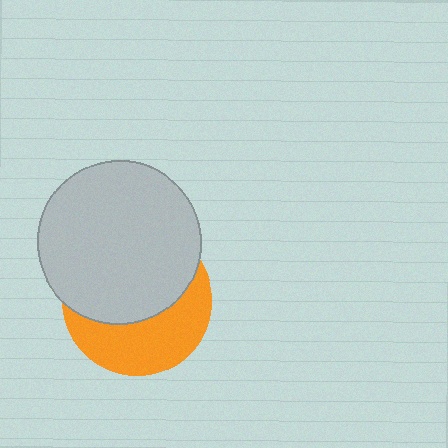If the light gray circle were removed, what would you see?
You would see the complete orange circle.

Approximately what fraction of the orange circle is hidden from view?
Roughly 57% of the orange circle is hidden behind the light gray circle.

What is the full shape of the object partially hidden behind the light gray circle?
The partially hidden object is an orange circle.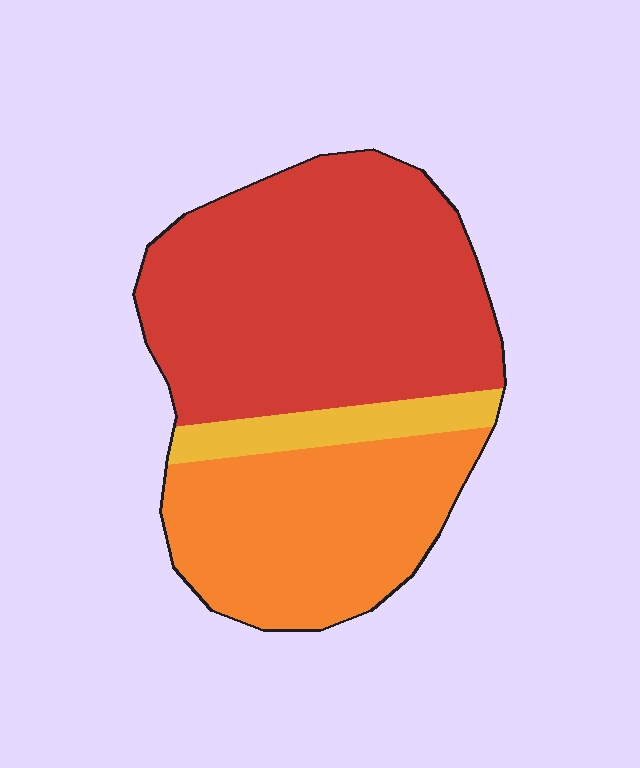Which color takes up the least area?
Yellow, at roughly 10%.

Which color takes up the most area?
Red, at roughly 55%.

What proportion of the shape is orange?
Orange takes up about one third (1/3) of the shape.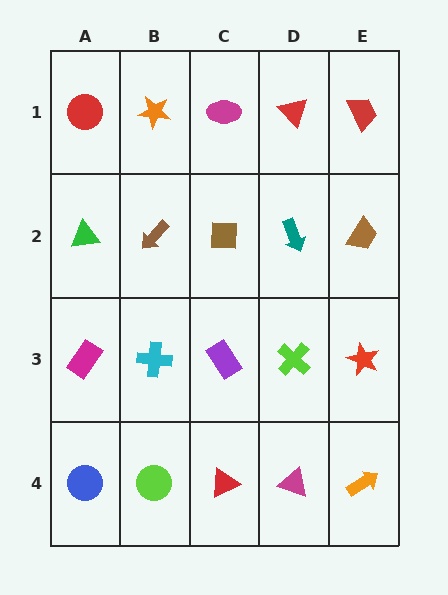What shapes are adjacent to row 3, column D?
A teal arrow (row 2, column D), a magenta triangle (row 4, column D), a purple rectangle (row 3, column C), a red star (row 3, column E).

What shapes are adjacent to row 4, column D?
A lime cross (row 3, column D), a red triangle (row 4, column C), an orange arrow (row 4, column E).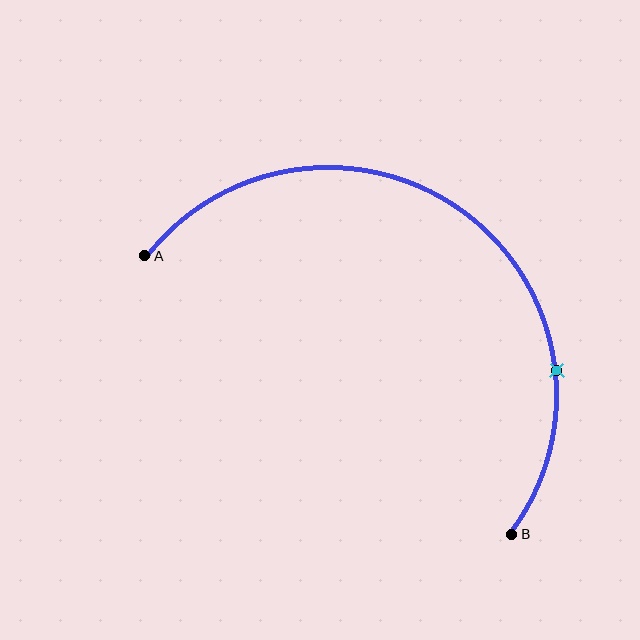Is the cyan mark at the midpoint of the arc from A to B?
No. The cyan mark lies on the arc but is closer to endpoint B. The arc midpoint would be at the point on the curve equidistant along the arc from both A and B.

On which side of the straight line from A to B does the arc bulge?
The arc bulges above and to the right of the straight line connecting A and B.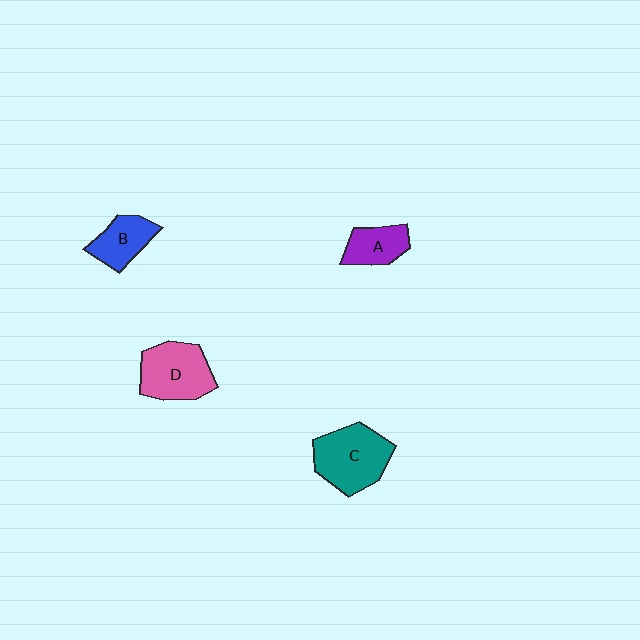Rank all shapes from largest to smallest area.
From largest to smallest: C (teal), D (pink), B (blue), A (purple).